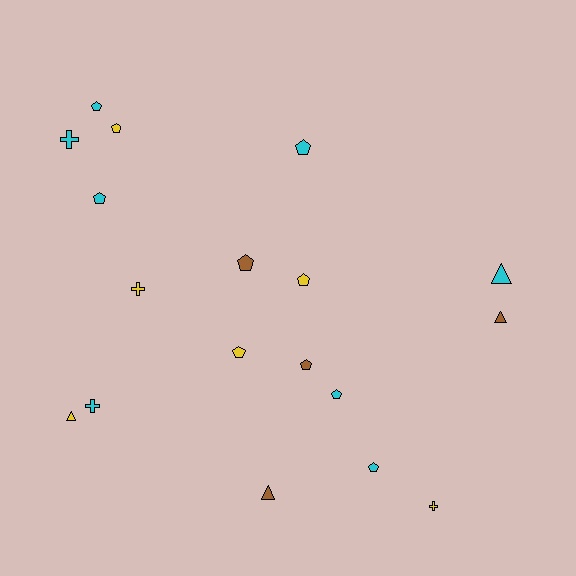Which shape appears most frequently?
Pentagon, with 10 objects.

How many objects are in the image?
There are 18 objects.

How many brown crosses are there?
There are no brown crosses.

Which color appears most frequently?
Cyan, with 8 objects.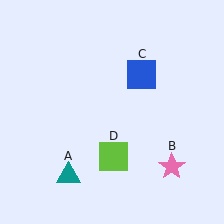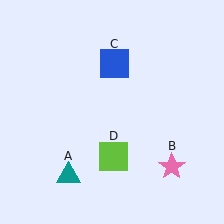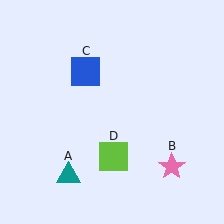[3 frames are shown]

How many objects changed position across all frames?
1 object changed position: blue square (object C).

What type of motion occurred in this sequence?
The blue square (object C) rotated counterclockwise around the center of the scene.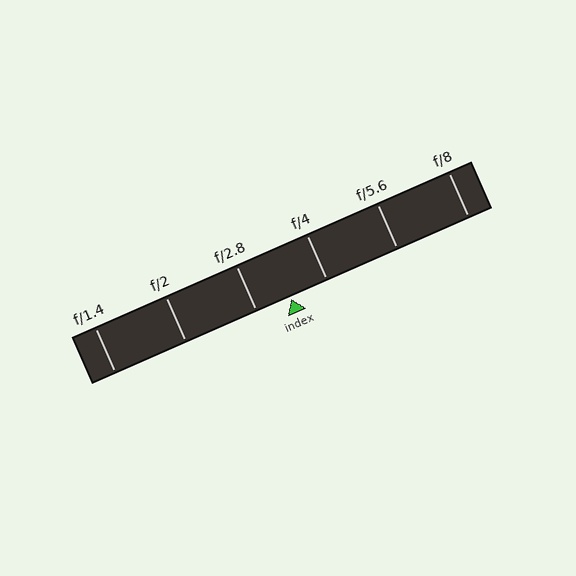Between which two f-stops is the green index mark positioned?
The index mark is between f/2.8 and f/4.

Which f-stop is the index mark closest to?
The index mark is closest to f/2.8.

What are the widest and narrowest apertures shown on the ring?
The widest aperture shown is f/1.4 and the narrowest is f/8.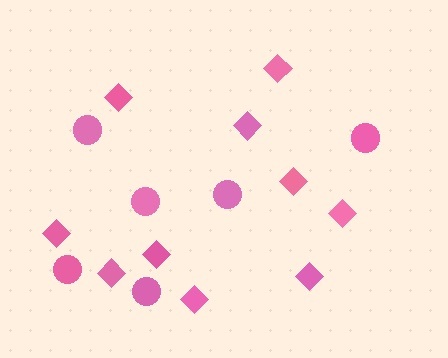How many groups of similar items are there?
There are 2 groups: one group of diamonds (10) and one group of circles (6).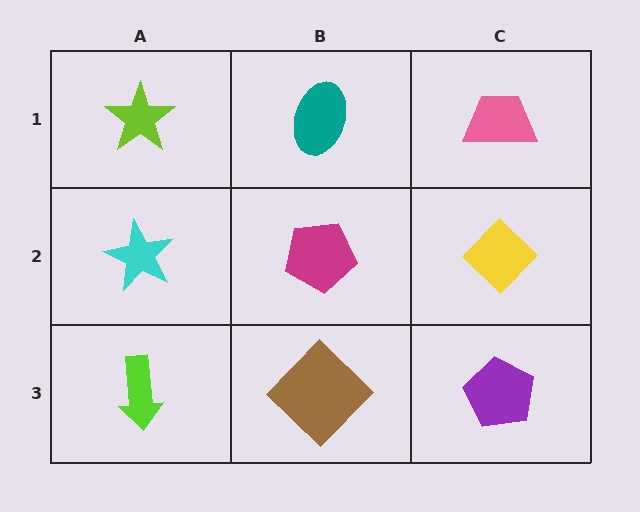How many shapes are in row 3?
3 shapes.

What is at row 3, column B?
A brown diamond.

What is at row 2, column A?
A cyan star.